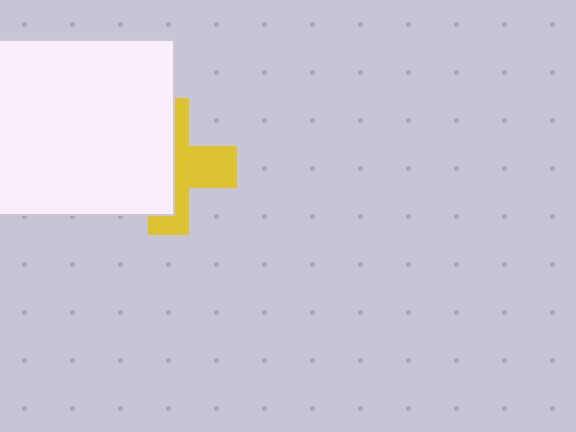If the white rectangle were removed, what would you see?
You would see the complete yellow cross.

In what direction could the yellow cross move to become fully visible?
The yellow cross could move right. That would shift it out from behind the white rectangle entirely.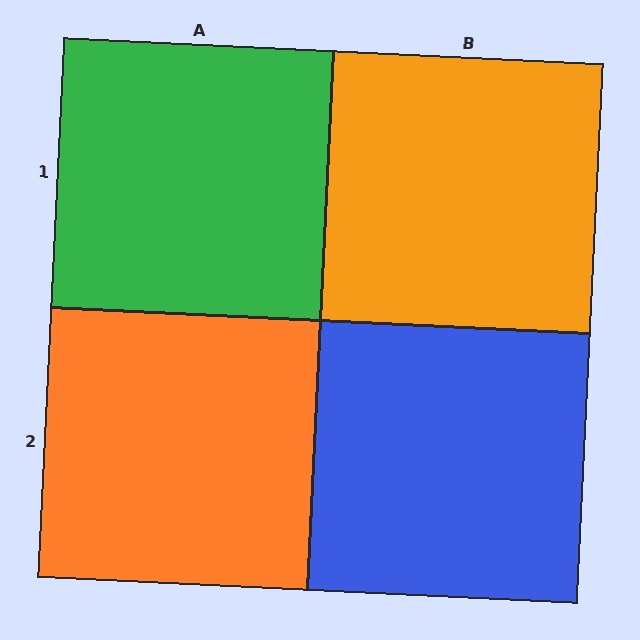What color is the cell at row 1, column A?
Green.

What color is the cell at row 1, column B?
Orange.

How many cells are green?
1 cell is green.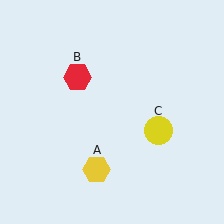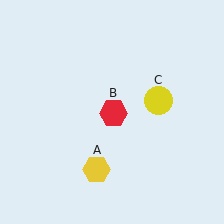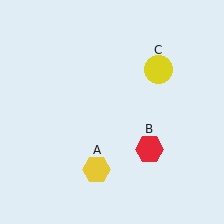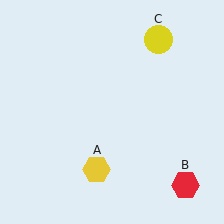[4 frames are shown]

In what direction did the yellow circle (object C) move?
The yellow circle (object C) moved up.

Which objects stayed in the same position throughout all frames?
Yellow hexagon (object A) remained stationary.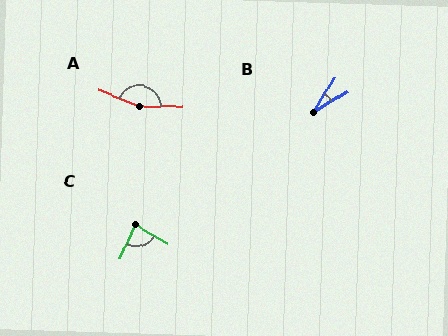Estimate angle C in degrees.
Approximately 83 degrees.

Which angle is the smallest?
B, at approximately 28 degrees.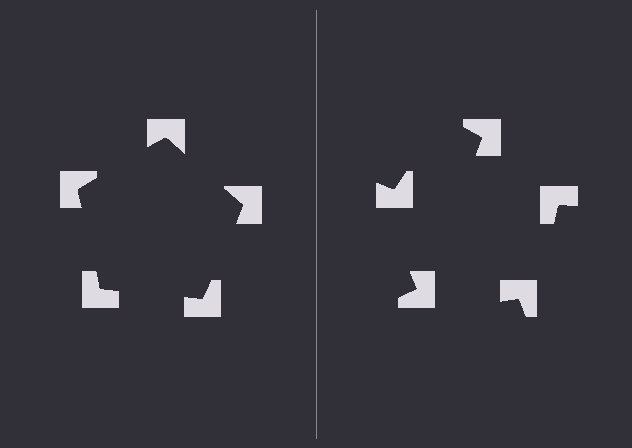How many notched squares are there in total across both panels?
10 — 5 on each side.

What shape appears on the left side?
An illusory pentagon.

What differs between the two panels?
The notched squares are positioned identically on both sides; only the wedge orientations differ. On the left they align to a pentagon; on the right they are misaligned.